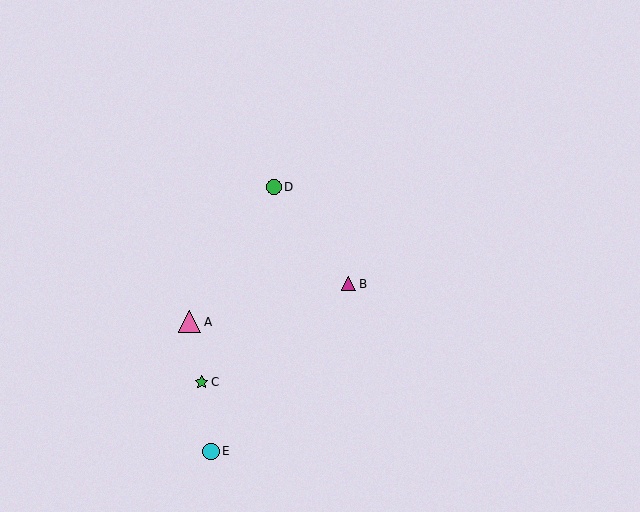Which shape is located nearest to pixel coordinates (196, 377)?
The green star (labeled C) at (202, 382) is nearest to that location.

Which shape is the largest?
The pink triangle (labeled A) is the largest.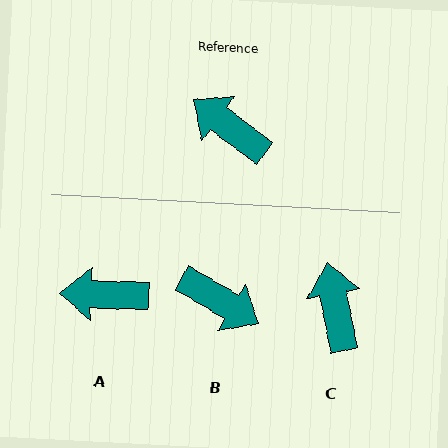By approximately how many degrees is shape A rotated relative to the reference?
Approximately 35 degrees counter-clockwise.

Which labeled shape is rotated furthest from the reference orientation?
B, about 174 degrees away.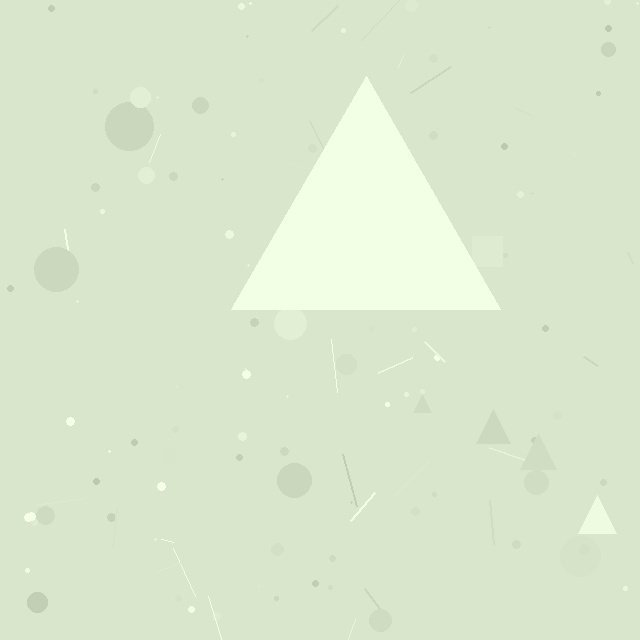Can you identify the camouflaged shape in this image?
The camouflaged shape is a triangle.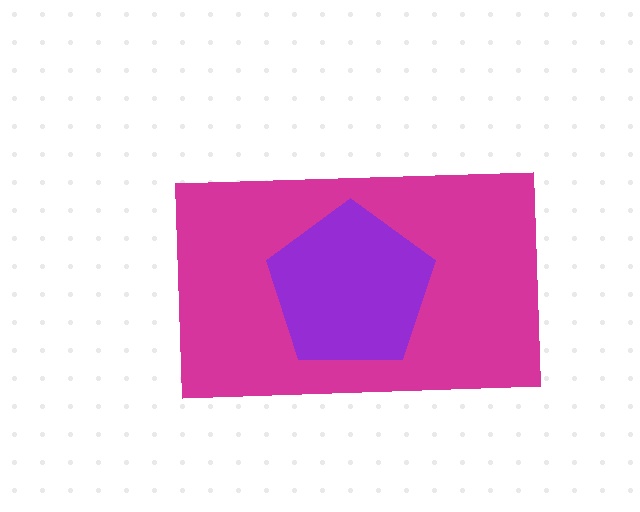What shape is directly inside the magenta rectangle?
The purple pentagon.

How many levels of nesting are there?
2.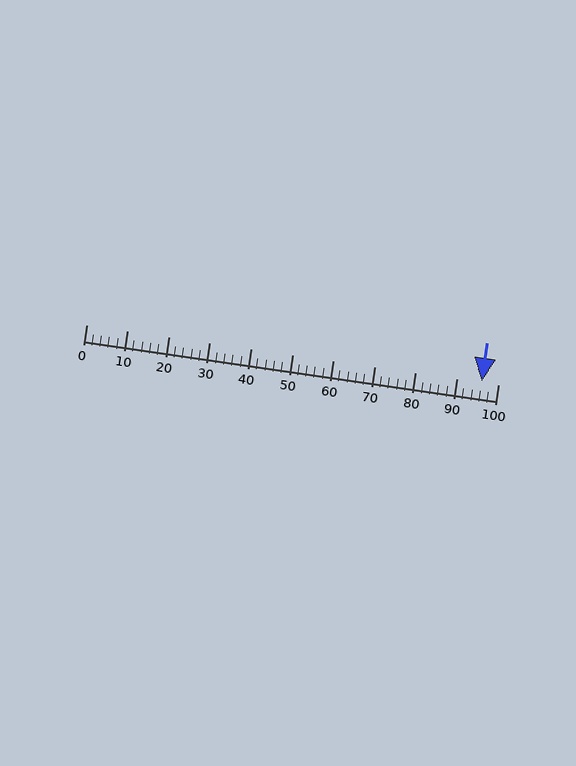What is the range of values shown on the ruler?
The ruler shows values from 0 to 100.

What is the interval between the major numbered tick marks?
The major tick marks are spaced 10 units apart.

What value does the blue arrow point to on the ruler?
The blue arrow points to approximately 96.